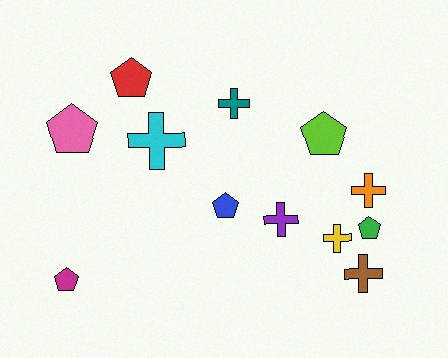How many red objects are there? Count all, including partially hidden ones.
There is 1 red object.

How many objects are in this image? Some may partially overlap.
There are 12 objects.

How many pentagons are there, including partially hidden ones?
There are 6 pentagons.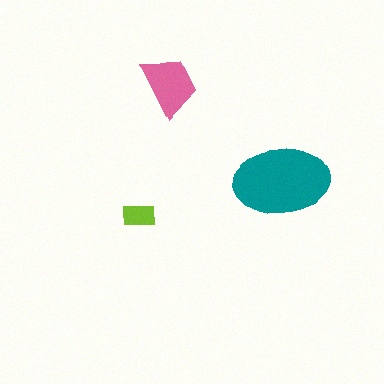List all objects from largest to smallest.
The teal ellipse, the pink trapezoid, the lime rectangle.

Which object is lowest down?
The lime rectangle is bottommost.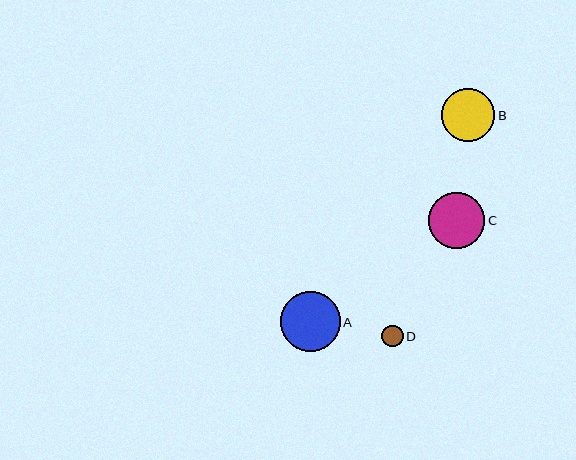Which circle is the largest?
Circle A is the largest with a size of approximately 60 pixels.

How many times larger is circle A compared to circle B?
Circle A is approximately 1.1 times the size of circle B.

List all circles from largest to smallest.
From largest to smallest: A, C, B, D.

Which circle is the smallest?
Circle D is the smallest with a size of approximately 21 pixels.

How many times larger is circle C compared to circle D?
Circle C is approximately 2.6 times the size of circle D.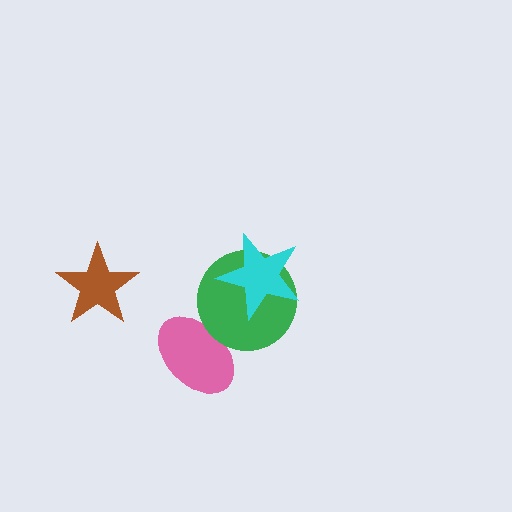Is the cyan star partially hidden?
No, no other shape covers it.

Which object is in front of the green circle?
The cyan star is in front of the green circle.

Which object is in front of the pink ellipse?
The green circle is in front of the pink ellipse.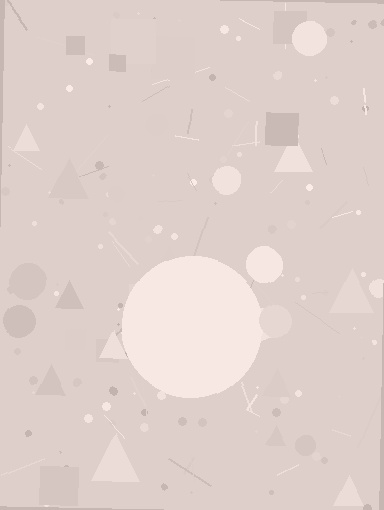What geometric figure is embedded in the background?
A circle is embedded in the background.